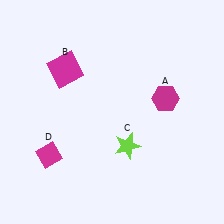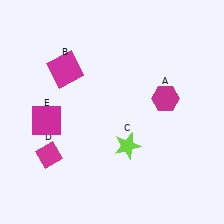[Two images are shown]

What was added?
A magenta square (E) was added in Image 2.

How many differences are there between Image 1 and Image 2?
There is 1 difference between the two images.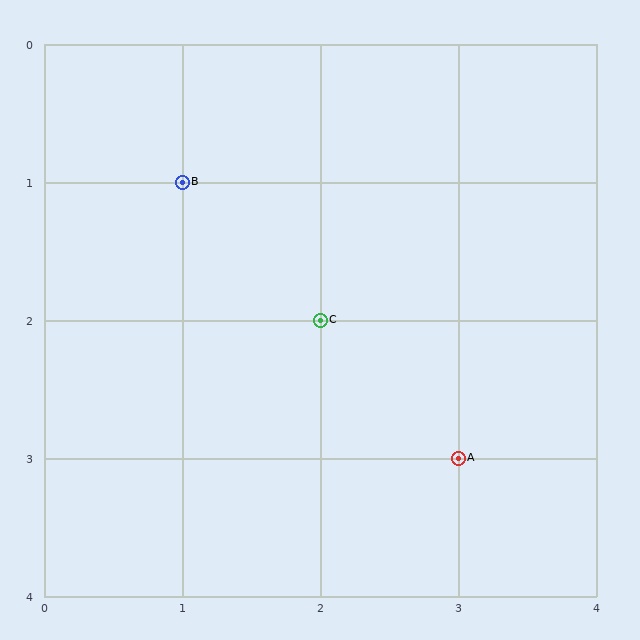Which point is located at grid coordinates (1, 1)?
Point B is at (1, 1).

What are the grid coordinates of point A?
Point A is at grid coordinates (3, 3).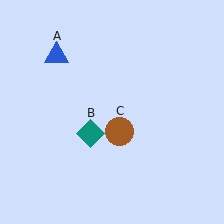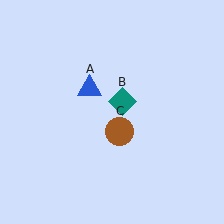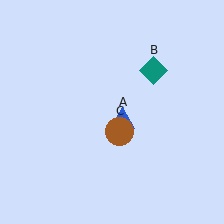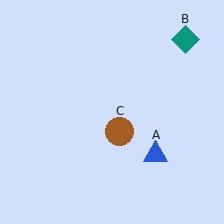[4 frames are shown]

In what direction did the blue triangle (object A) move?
The blue triangle (object A) moved down and to the right.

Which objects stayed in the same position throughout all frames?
Brown circle (object C) remained stationary.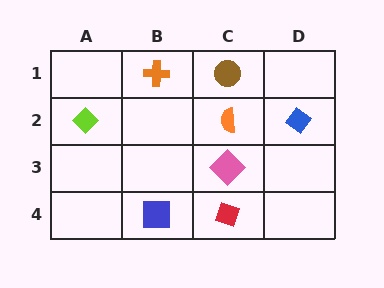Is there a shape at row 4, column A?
No, that cell is empty.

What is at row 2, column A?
A lime diamond.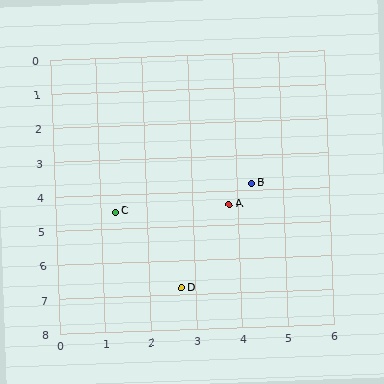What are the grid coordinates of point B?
Point B is at approximately (4.3, 3.8).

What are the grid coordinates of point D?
Point D is at approximately (2.7, 6.8).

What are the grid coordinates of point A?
Point A is at approximately (3.8, 4.4).